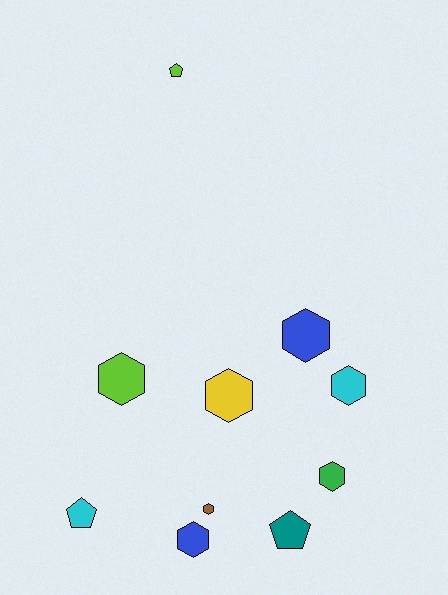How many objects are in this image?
There are 10 objects.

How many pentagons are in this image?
There are 3 pentagons.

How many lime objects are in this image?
There are 2 lime objects.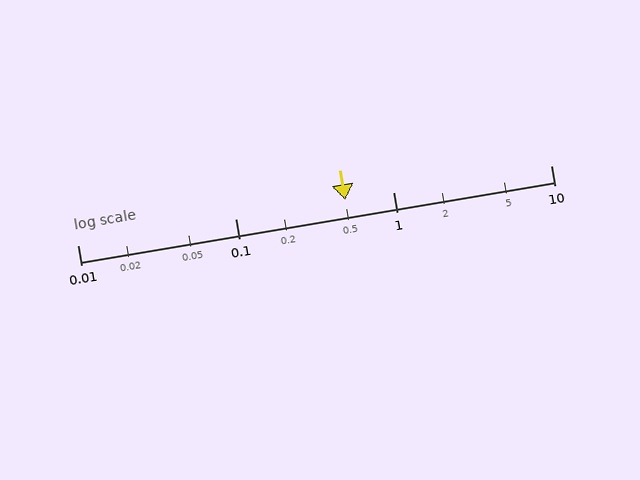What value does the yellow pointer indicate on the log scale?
The pointer indicates approximately 0.5.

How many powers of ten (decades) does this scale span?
The scale spans 3 decades, from 0.01 to 10.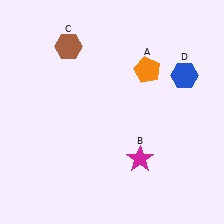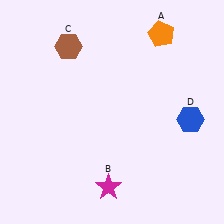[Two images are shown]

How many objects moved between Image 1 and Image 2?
3 objects moved between the two images.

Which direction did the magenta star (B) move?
The magenta star (B) moved left.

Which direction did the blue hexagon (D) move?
The blue hexagon (D) moved down.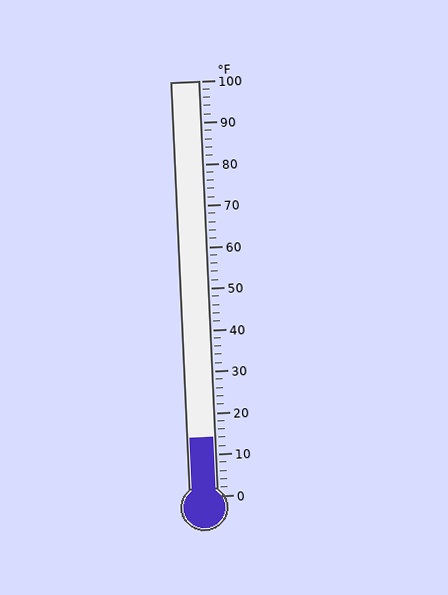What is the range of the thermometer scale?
The thermometer scale ranges from 0°F to 100°F.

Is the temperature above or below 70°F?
The temperature is below 70°F.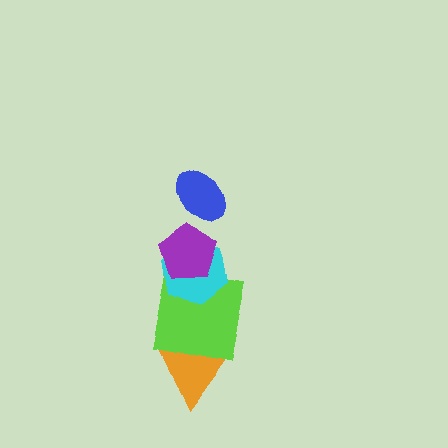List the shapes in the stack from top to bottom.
From top to bottom: the blue ellipse, the purple pentagon, the cyan hexagon, the lime square, the orange triangle.